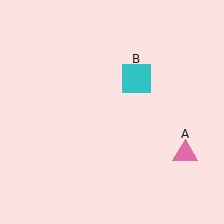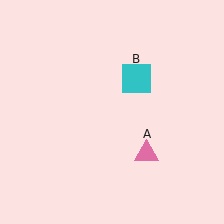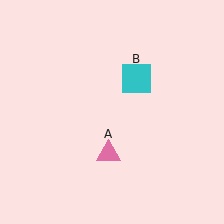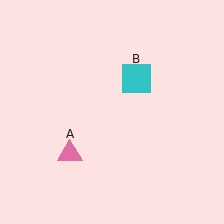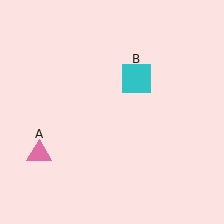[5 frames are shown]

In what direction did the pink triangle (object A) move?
The pink triangle (object A) moved left.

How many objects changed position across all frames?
1 object changed position: pink triangle (object A).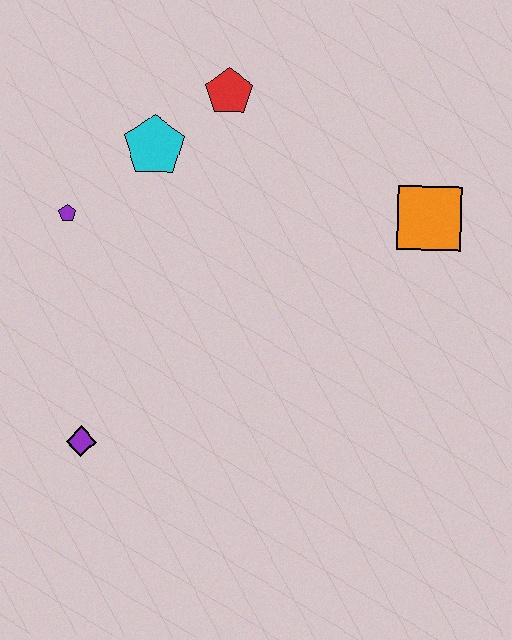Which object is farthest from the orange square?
The purple diamond is farthest from the orange square.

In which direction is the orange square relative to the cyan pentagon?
The orange square is to the right of the cyan pentagon.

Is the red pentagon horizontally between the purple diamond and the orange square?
Yes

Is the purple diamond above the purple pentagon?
No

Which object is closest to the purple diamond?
The purple pentagon is closest to the purple diamond.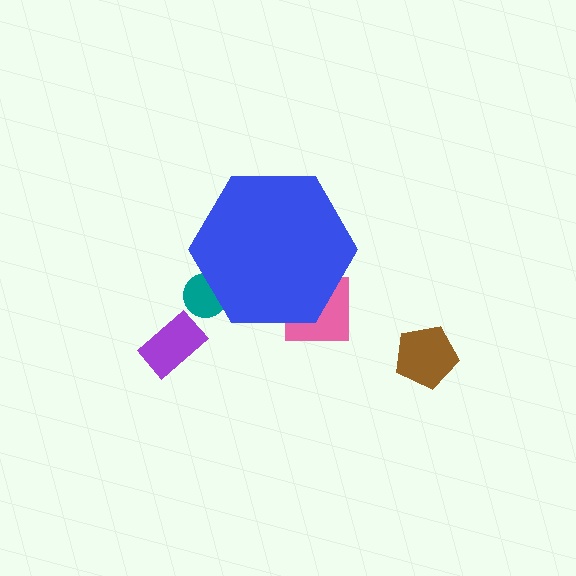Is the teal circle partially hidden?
Yes, the teal circle is partially hidden behind the blue hexagon.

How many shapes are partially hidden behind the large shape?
2 shapes are partially hidden.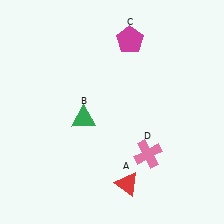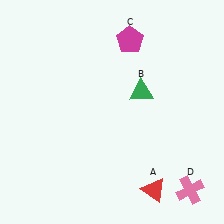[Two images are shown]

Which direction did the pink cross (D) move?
The pink cross (D) moved right.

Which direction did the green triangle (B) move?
The green triangle (B) moved right.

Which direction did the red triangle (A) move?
The red triangle (A) moved right.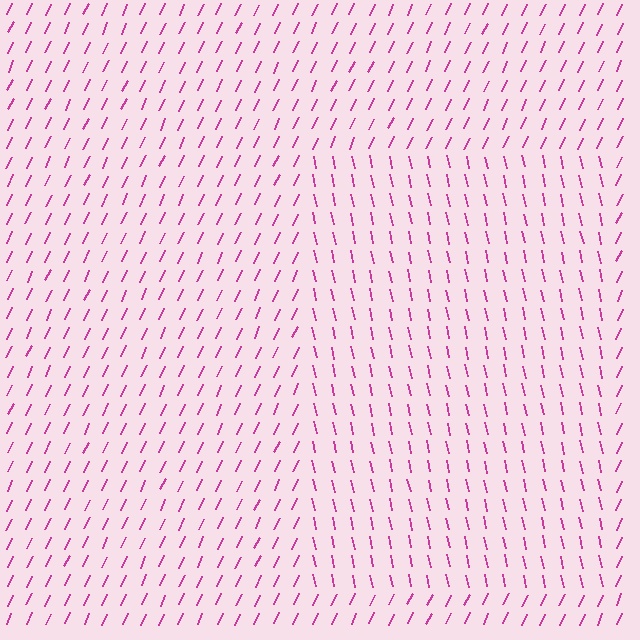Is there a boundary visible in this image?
Yes, there is a texture boundary formed by a change in line orientation.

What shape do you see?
I see a rectangle.